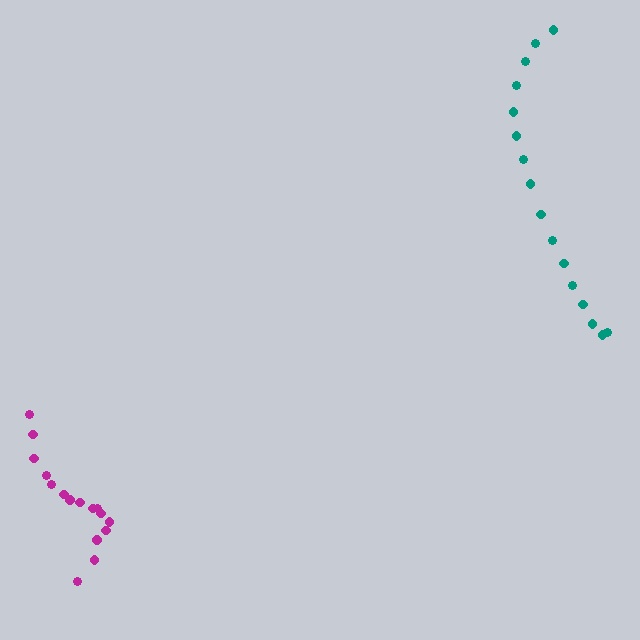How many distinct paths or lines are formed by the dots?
There are 2 distinct paths.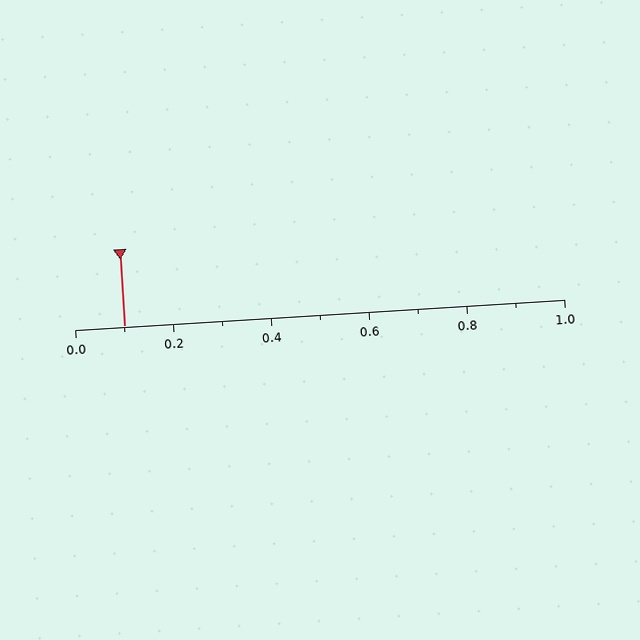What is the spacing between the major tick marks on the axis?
The major ticks are spaced 0.2 apart.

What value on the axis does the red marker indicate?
The marker indicates approximately 0.1.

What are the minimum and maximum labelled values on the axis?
The axis runs from 0.0 to 1.0.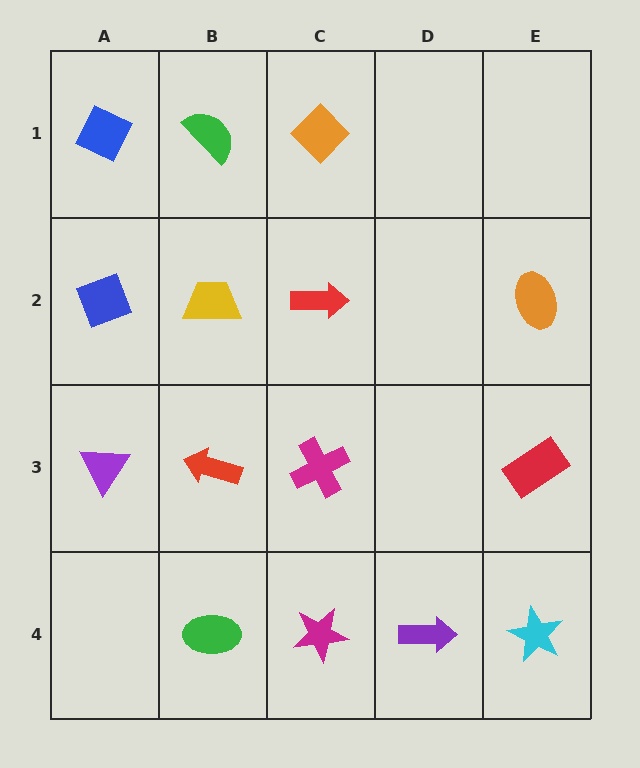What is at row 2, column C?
A red arrow.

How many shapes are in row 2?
4 shapes.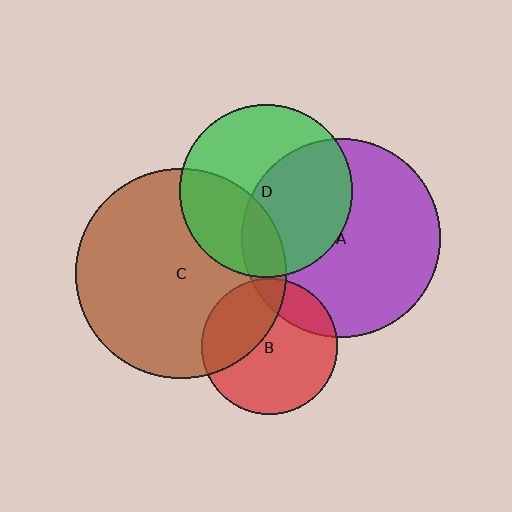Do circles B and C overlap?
Yes.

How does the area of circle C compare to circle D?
Approximately 1.5 times.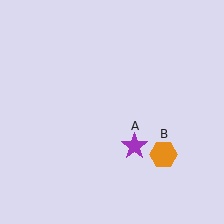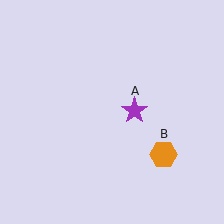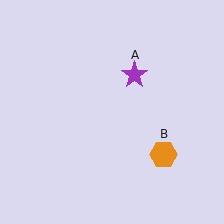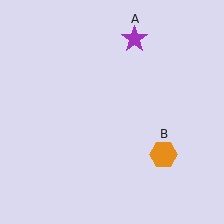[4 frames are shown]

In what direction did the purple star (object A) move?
The purple star (object A) moved up.